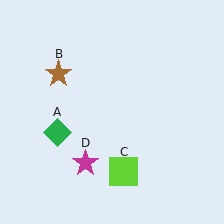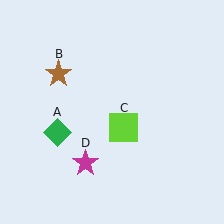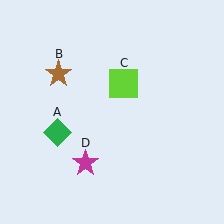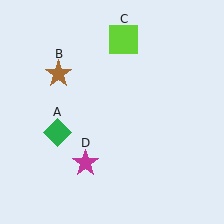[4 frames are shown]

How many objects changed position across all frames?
1 object changed position: lime square (object C).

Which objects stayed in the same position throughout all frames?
Green diamond (object A) and brown star (object B) and magenta star (object D) remained stationary.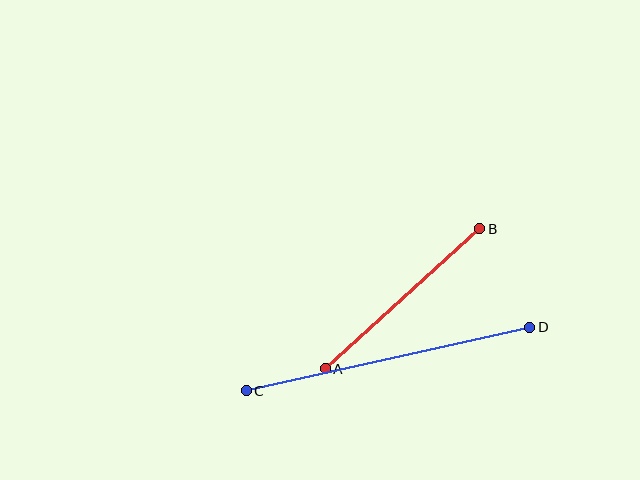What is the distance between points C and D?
The distance is approximately 290 pixels.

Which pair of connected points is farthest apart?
Points C and D are farthest apart.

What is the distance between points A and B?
The distance is approximately 209 pixels.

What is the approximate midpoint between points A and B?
The midpoint is at approximately (403, 299) pixels.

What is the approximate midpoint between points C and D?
The midpoint is at approximately (388, 359) pixels.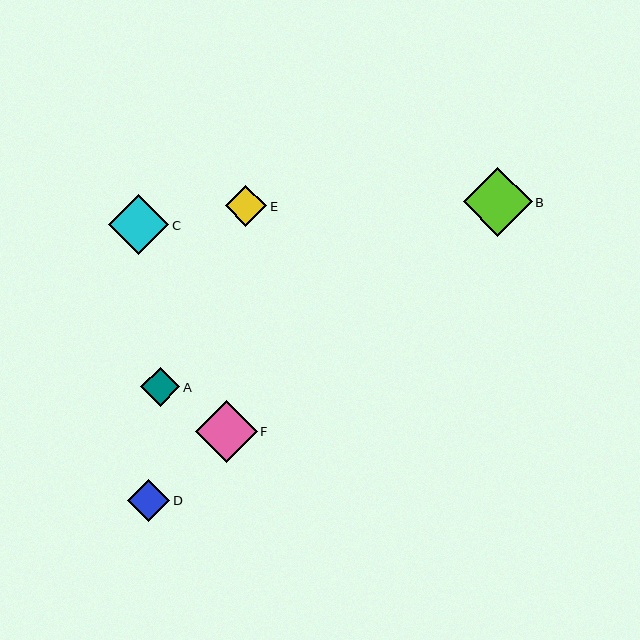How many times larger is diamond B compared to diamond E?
Diamond B is approximately 1.7 times the size of diamond E.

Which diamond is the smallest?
Diamond A is the smallest with a size of approximately 39 pixels.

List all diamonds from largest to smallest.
From largest to smallest: B, F, C, D, E, A.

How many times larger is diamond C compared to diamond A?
Diamond C is approximately 1.5 times the size of diamond A.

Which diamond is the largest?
Diamond B is the largest with a size of approximately 69 pixels.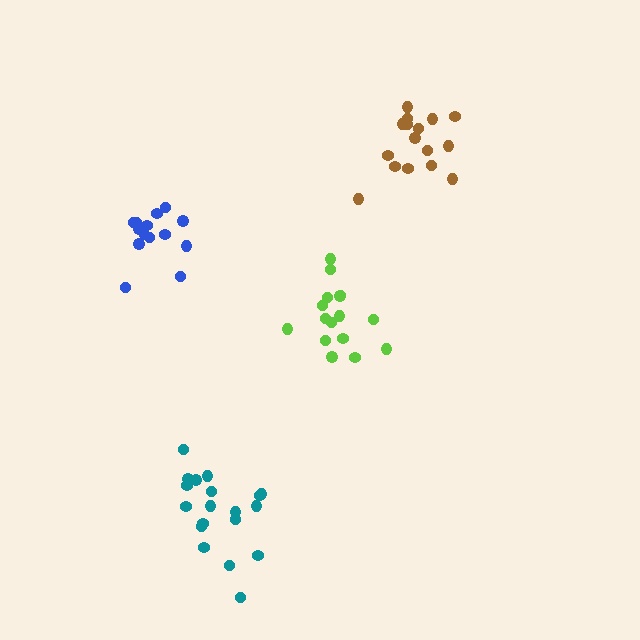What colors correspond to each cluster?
The clusters are colored: teal, brown, blue, lime.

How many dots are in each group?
Group 1: 19 dots, Group 2: 16 dots, Group 3: 14 dots, Group 4: 16 dots (65 total).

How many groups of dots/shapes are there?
There are 4 groups.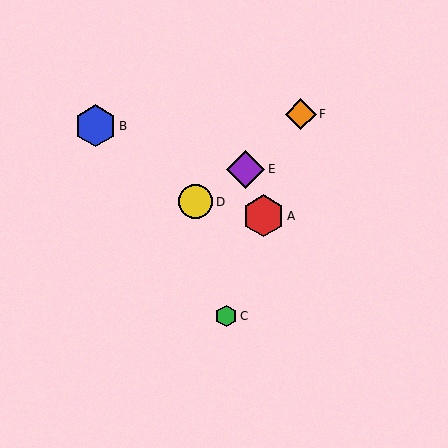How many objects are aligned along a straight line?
3 objects (A, C, F) are aligned along a straight line.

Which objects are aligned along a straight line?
Objects A, C, F are aligned along a straight line.